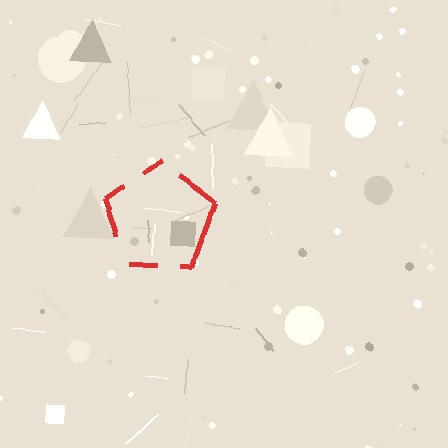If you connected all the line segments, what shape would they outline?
They would outline a pentagon.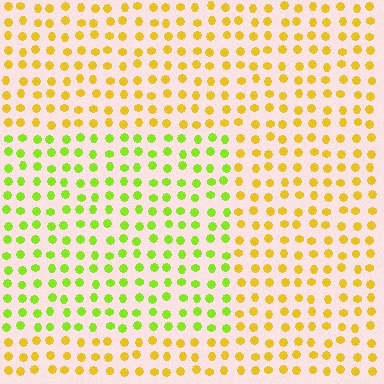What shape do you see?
I see a rectangle.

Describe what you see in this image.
The image is filled with small yellow elements in a uniform arrangement. A rectangle-shaped region is visible where the elements are tinted to a slightly different hue, forming a subtle color boundary.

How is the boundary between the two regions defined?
The boundary is defined purely by a slight shift in hue (about 42 degrees). Spacing, size, and orientation are identical on both sides.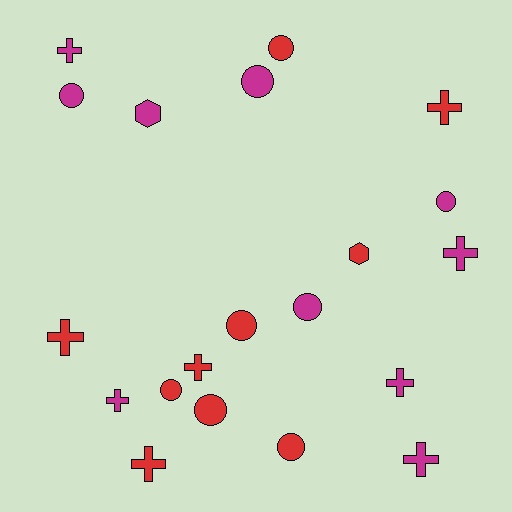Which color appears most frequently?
Magenta, with 10 objects.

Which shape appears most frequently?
Cross, with 9 objects.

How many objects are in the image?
There are 20 objects.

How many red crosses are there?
There are 4 red crosses.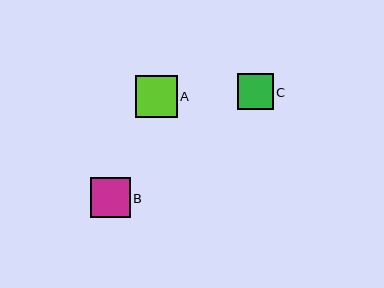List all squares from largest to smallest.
From largest to smallest: A, B, C.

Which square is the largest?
Square A is the largest with a size of approximately 42 pixels.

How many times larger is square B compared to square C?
Square B is approximately 1.1 times the size of square C.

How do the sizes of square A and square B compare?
Square A and square B are approximately the same size.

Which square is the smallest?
Square C is the smallest with a size of approximately 36 pixels.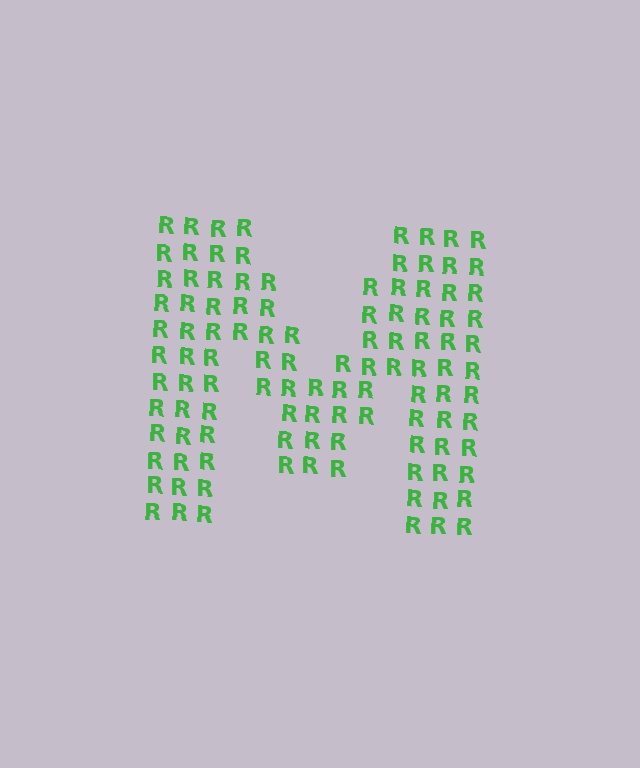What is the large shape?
The large shape is the letter M.